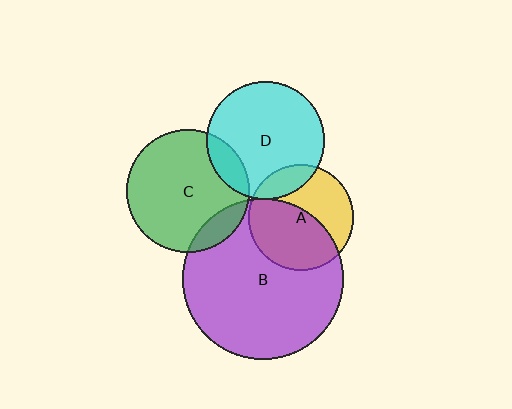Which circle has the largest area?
Circle B (purple).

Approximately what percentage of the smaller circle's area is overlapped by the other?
Approximately 10%.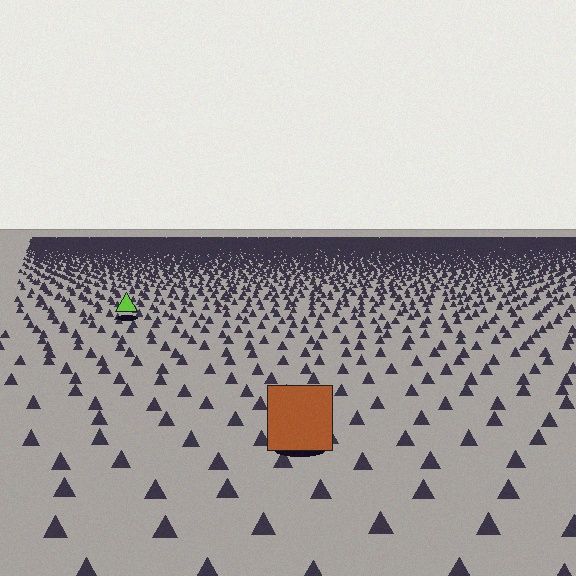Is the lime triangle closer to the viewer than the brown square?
No. The brown square is closer — you can tell from the texture gradient: the ground texture is coarser near it.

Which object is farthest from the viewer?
The lime triangle is farthest from the viewer. It appears smaller and the ground texture around it is denser.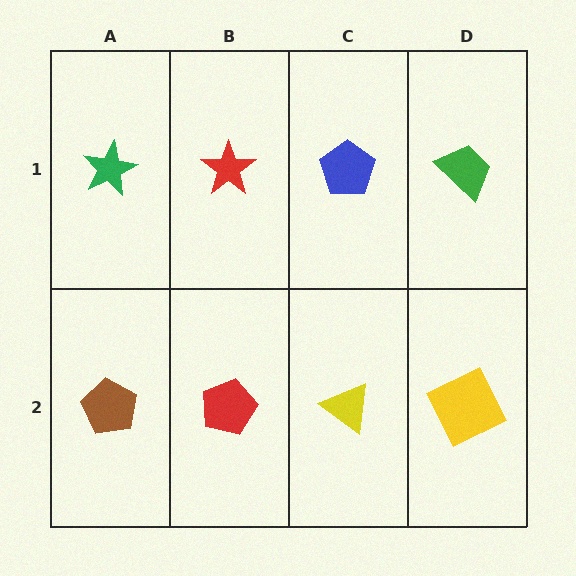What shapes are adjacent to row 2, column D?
A green trapezoid (row 1, column D), a yellow triangle (row 2, column C).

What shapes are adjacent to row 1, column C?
A yellow triangle (row 2, column C), a red star (row 1, column B), a green trapezoid (row 1, column D).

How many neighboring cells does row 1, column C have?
3.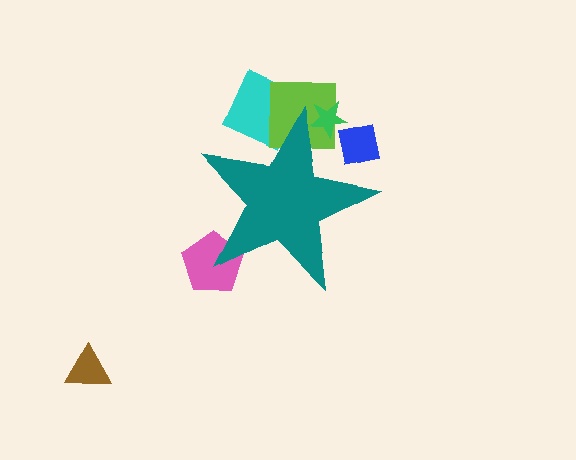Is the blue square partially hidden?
Yes, the blue square is partially hidden behind the teal star.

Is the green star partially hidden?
Yes, the green star is partially hidden behind the teal star.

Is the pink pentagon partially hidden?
Yes, the pink pentagon is partially hidden behind the teal star.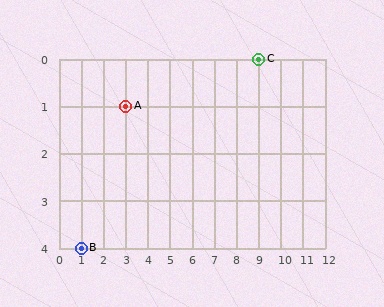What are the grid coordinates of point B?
Point B is at grid coordinates (1, 4).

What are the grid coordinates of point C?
Point C is at grid coordinates (9, 0).